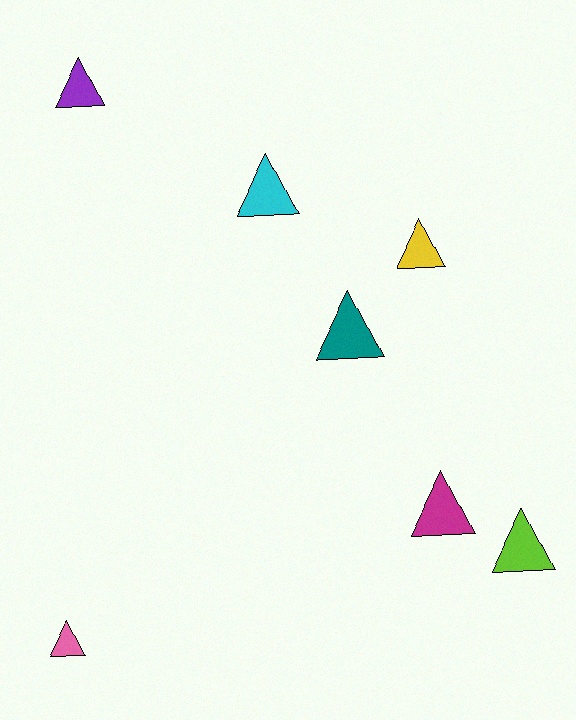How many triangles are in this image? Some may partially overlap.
There are 7 triangles.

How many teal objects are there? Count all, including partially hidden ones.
There is 1 teal object.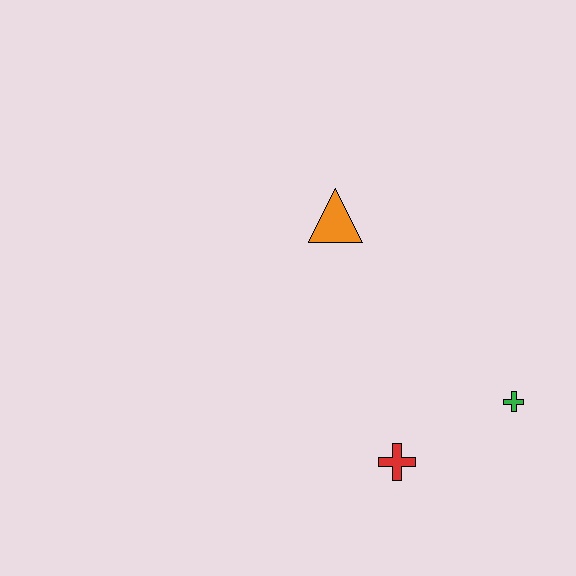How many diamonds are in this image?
There are no diamonds.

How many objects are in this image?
There are 3 objects.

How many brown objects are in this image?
There are no brown objects.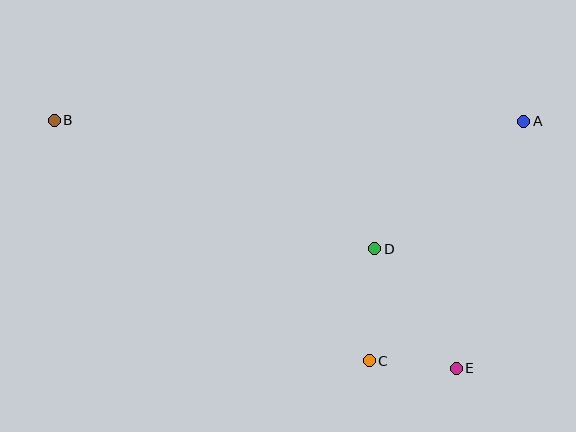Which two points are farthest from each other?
Points B and E are farthest from each other.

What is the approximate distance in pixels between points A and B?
The distance between A and B is approximately 469 pixels.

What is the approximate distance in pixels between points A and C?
The distance between A and C is approximately 285 pixels.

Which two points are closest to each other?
Points C and E are closest to each other.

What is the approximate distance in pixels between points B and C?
The distance between B and C is approximately 396 pixels.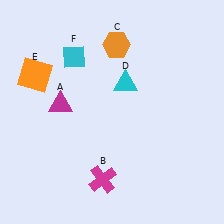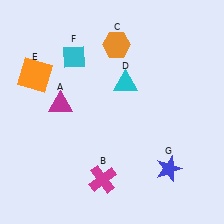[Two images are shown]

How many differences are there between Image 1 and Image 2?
There is 1 difference between the two images.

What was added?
A blue star (G) was added in Image 2.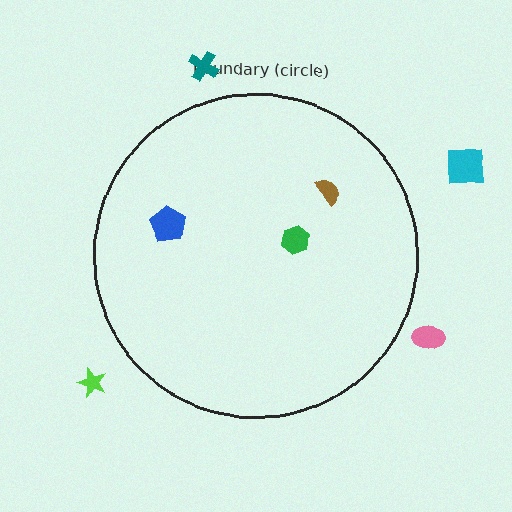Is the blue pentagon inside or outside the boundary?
Inside.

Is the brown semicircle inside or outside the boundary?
Inside.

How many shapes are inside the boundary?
3 inside, 4 outside.